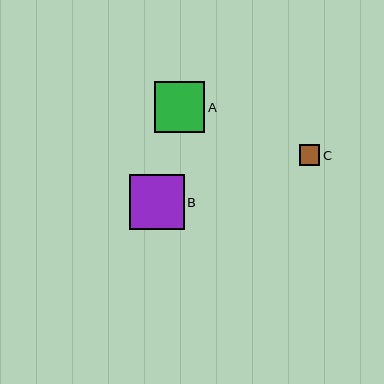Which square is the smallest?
Square C is the smallest with a size of approximately 20 pixels.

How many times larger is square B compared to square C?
Square B is approximately 2.7 times the size of square C.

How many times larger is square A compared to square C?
Square A is approximately 2.5 times the size of square C.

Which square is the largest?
Square B is the largest with a size of approximately 55 pixels.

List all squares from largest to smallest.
From largest to smallest: B, A, C.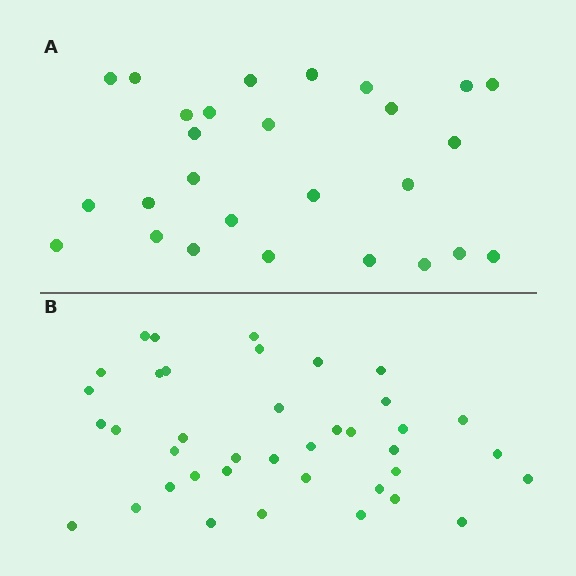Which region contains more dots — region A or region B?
Region B (the bottom region) has more dots.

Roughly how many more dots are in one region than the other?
Region B has roughly 12 or so more dots than region A.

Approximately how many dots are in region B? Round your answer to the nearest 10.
About 40 dots. (The exact count is 39, which rounds to 40.)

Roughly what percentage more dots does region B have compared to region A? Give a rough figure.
About 45% more.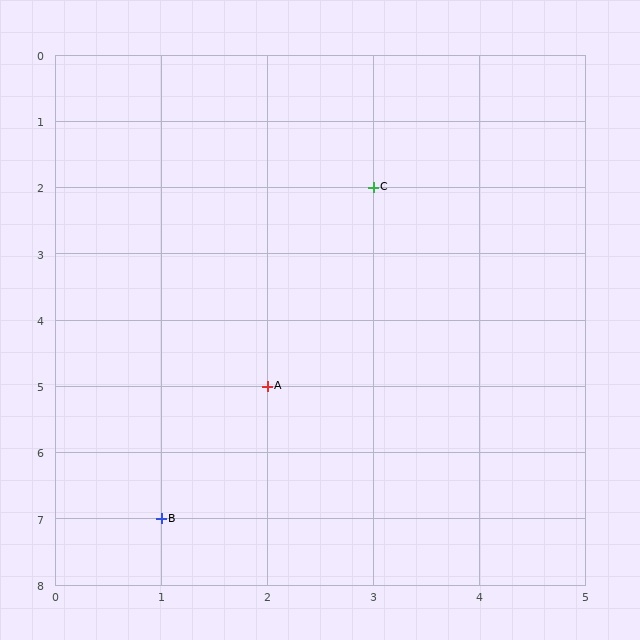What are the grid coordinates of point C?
Point C is at grid coordinates (3, 2).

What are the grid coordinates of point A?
Point A is at grid coordinates (2, 5).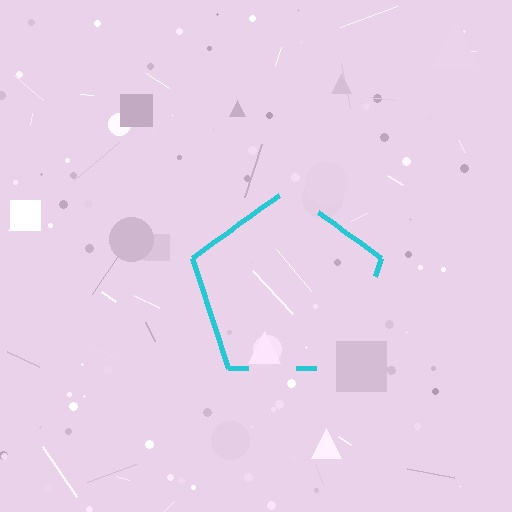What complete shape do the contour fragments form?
The contour fragments form a pentagon.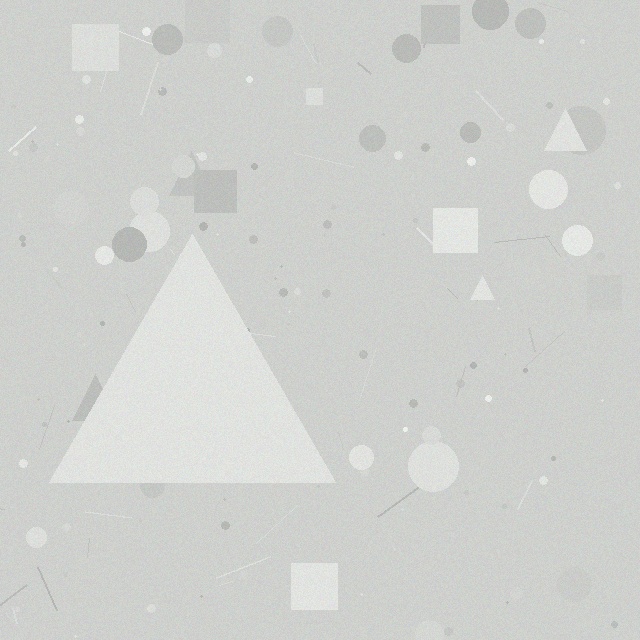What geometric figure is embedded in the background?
A triangle is embedded in the background.